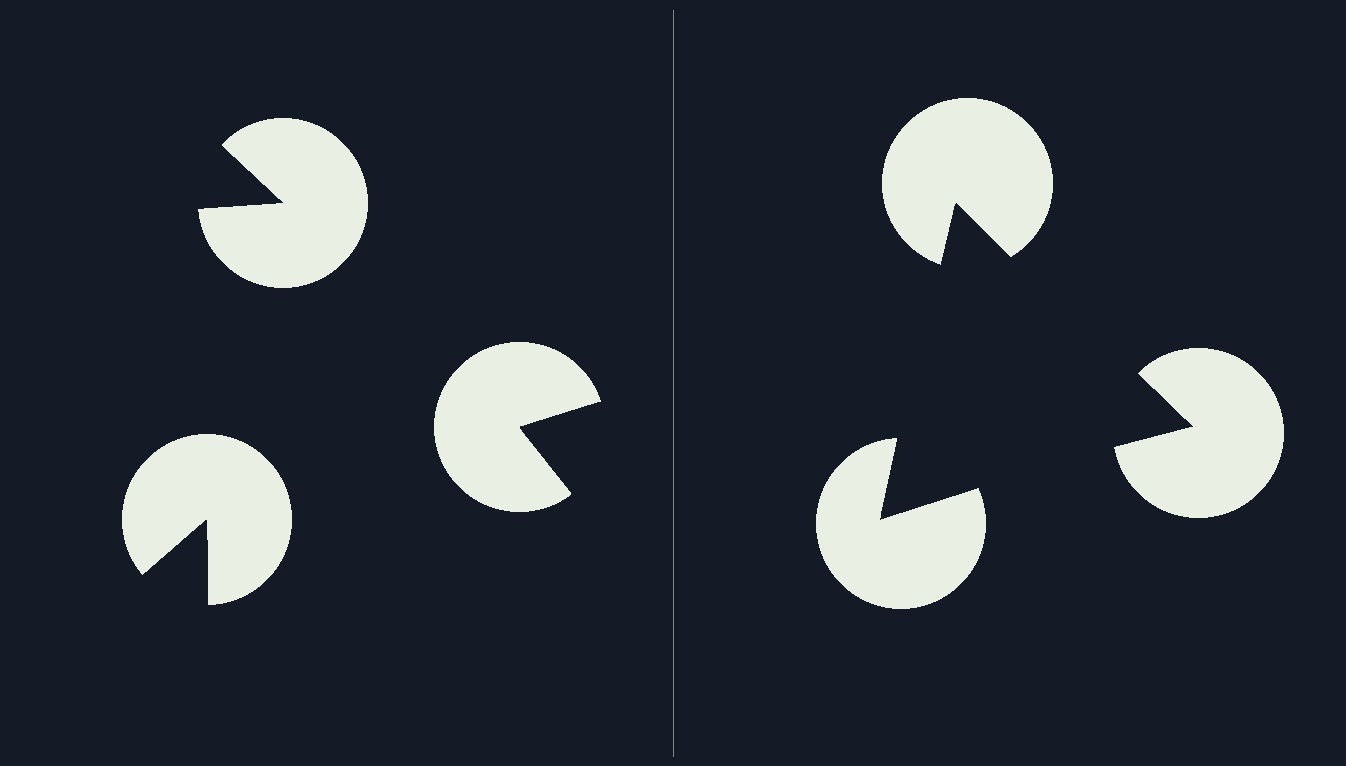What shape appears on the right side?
An illusory triangle.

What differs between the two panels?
The pac-man discs are positioned identically on both sides; only the wedge orientations differ. On the right they align to a triangle; on the left they are misaligned.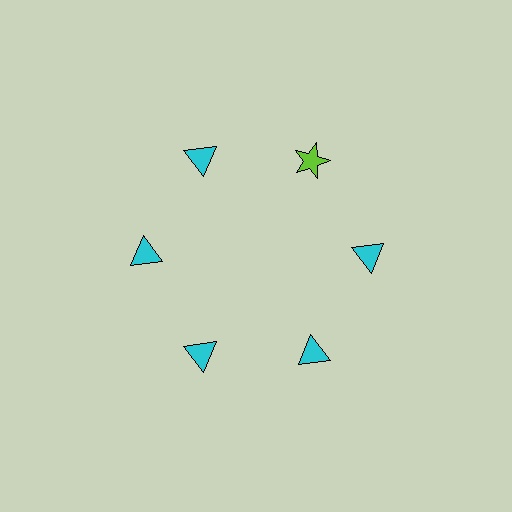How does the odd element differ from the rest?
It differs in both color (lime instead of cyan) and shape (star instead of triangle).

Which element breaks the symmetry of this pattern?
The lime star at roughly the 1 o'clock position breaks the symmetry. All other shapes are cyan triangles.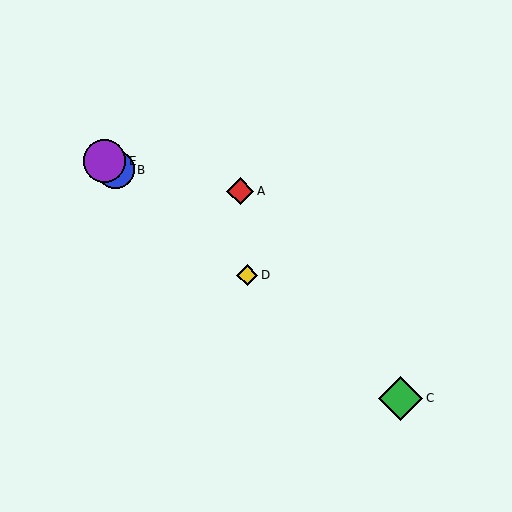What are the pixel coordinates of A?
Object A is at (240, 191).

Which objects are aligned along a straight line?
Objects B, C, D, E are aligned along a straight line.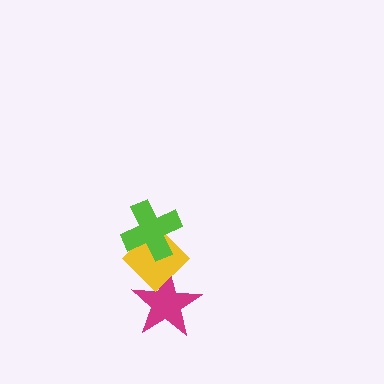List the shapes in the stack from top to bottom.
From top to bottom: the lime cross, the yellow diamond, the magenta star.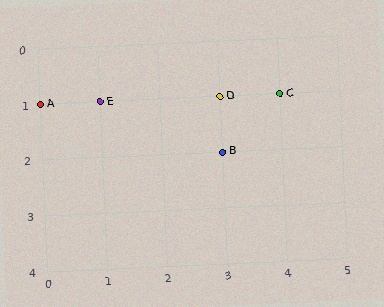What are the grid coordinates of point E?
Point E is at grid coordinates (1, 1).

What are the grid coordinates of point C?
Point C is at grid coordinates (4, 1).